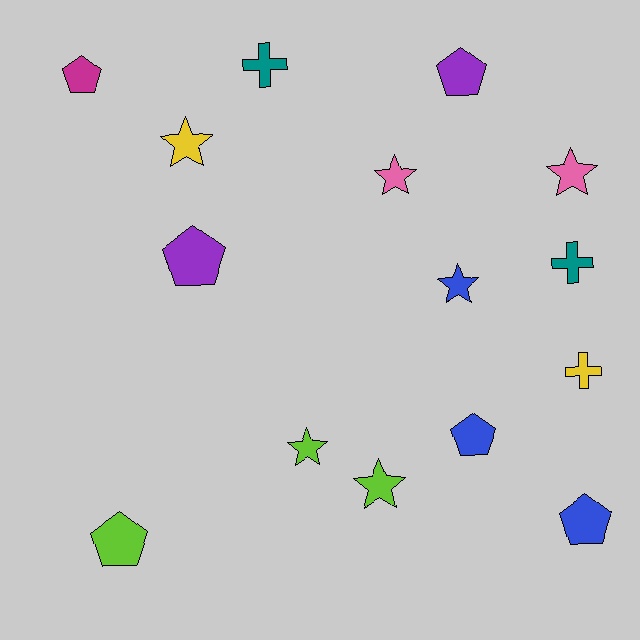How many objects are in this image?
There are 15 objects.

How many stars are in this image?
There are 6 stars.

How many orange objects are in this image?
There are no orange objects.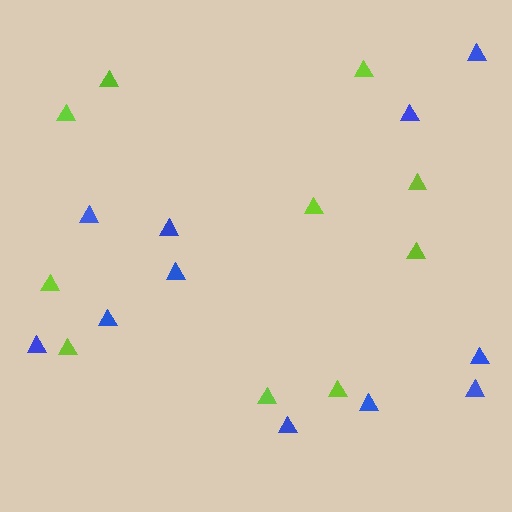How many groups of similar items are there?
There are 2 groups: one group of blue triangles (11) and one group of lime triangles (10).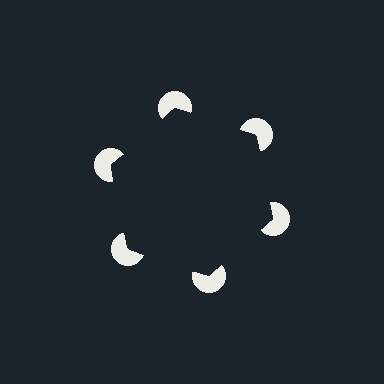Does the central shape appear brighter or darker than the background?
It typically appears slightly darker than the background, even though no actual brightness change is drawn.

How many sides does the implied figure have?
6 sides.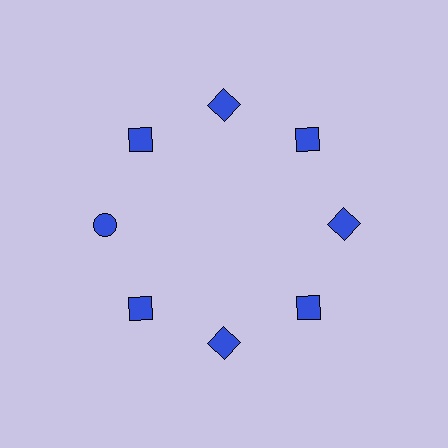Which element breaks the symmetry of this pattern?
The blue circle at roughly the 9 o'clock position breaks the symmetry. All other shapes are blue squares.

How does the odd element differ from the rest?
It has a different shape: circle instead of square.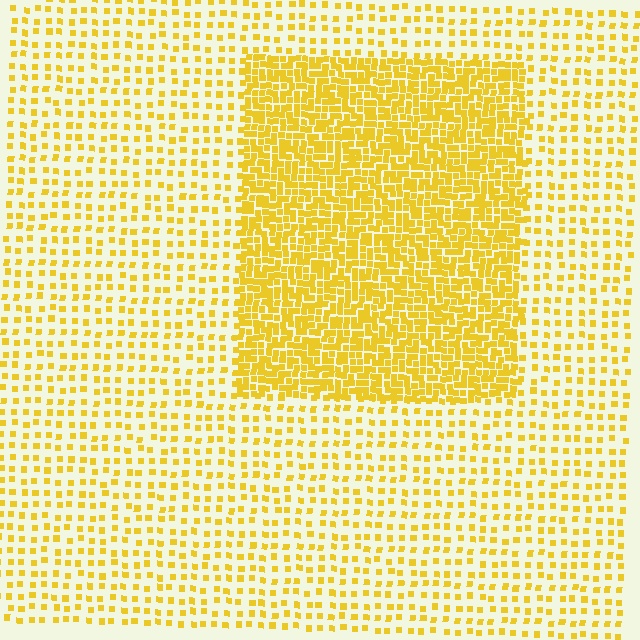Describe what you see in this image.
The image contains small yellow elements arranged at two different densities. A rectangle-shaped region is visible where the elements are more densely packed than the surrounding area.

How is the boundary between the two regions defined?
The boundary is defined by a change in element density (approximately 2.7x ratio). All elements are the same color, size, and shape.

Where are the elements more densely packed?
The elements are more densely packed inside the rectangle boundary.